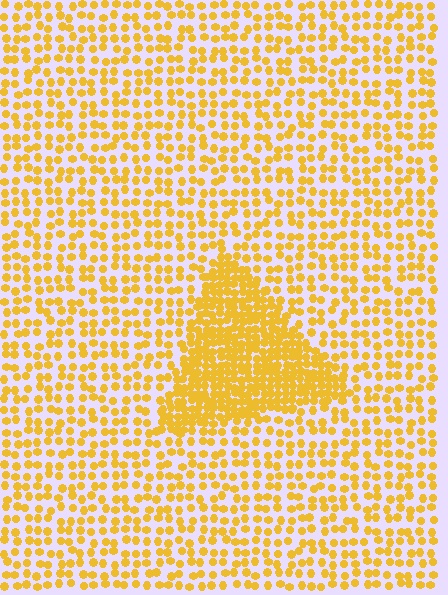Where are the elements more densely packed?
The elements are more densely packed inside the triangle boundary.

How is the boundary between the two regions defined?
The boundary is defined by a change in element density (approximately 2.3x ratio). All elements are the same color, size, and shape.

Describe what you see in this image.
The image contains small yellow elements arranged at two different densities. A triangle-shaped region is visible where the elements are more densely packed than the surrounding area.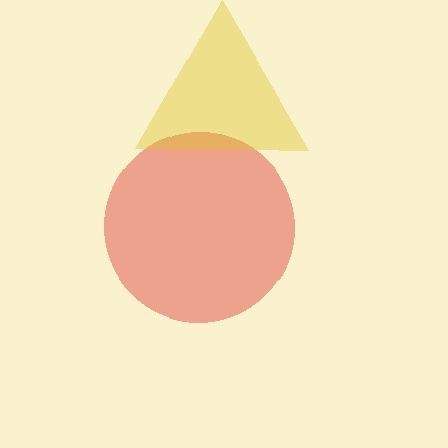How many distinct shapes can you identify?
There are 2 distinct shapes: a red circle, a yellow triangle.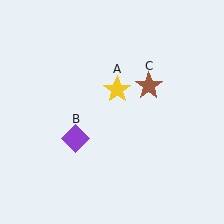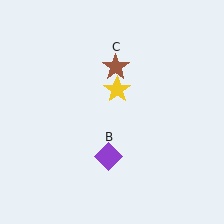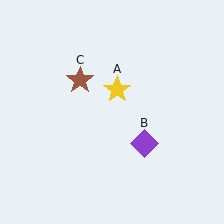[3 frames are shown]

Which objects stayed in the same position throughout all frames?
Yellow star (object A) remained stationary.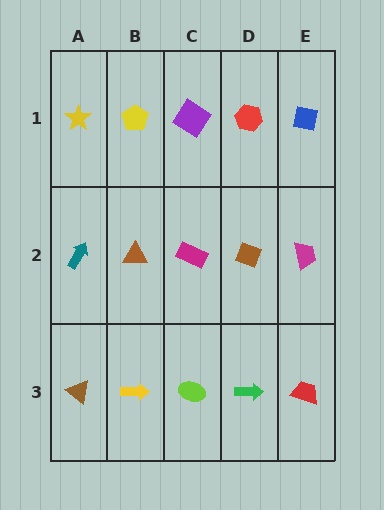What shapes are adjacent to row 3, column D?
A brown diamond (row 2, column D), a lime ellipse (row 3, column C), a red trapezoid (row 3, column E).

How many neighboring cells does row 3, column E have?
2.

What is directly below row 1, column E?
A magenta trapezoid.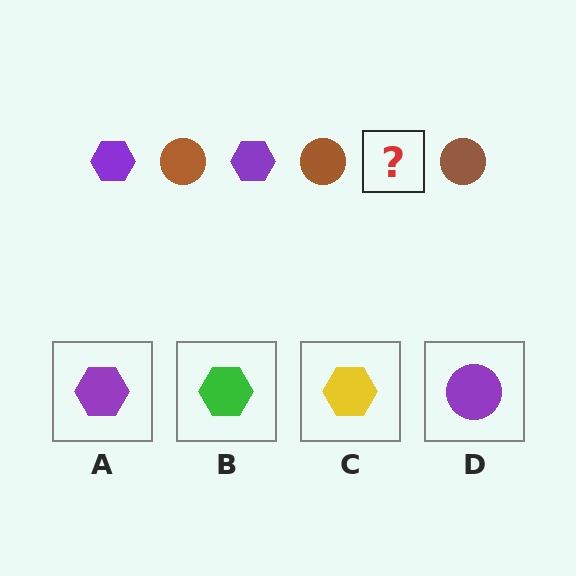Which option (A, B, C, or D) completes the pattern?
A.